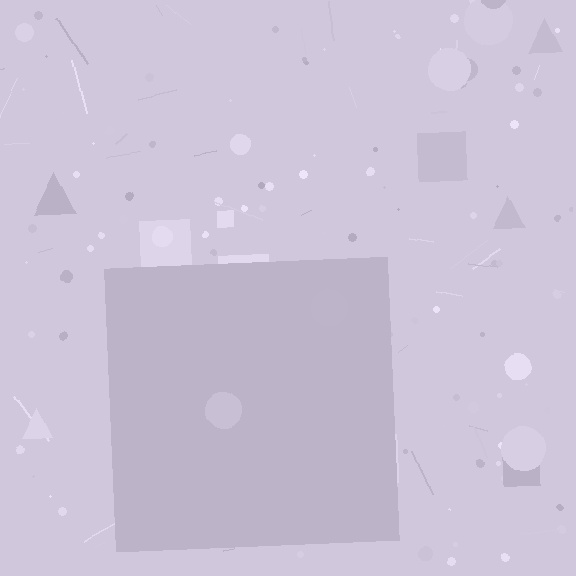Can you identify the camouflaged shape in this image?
The camouflaged shape is a square.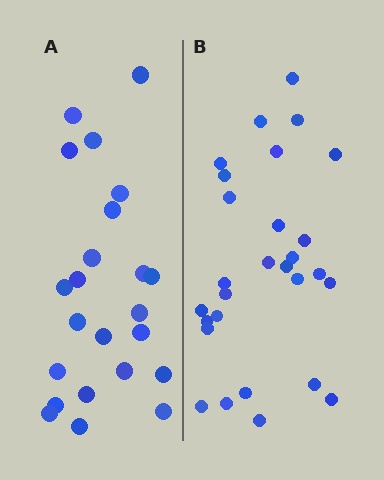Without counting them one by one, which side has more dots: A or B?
Region B (the right region) has more dots.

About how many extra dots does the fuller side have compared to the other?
Region B has about 5 more dots than region A.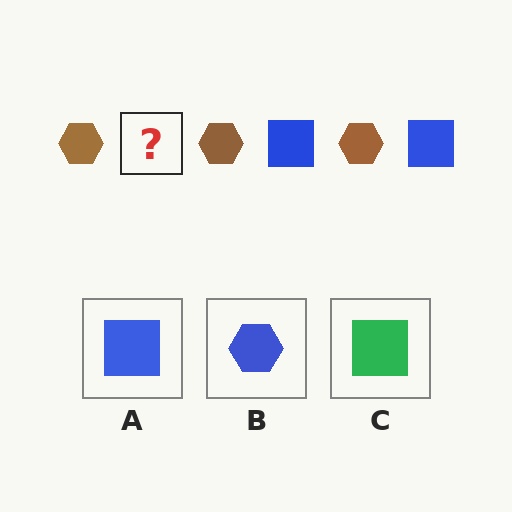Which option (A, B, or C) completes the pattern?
A.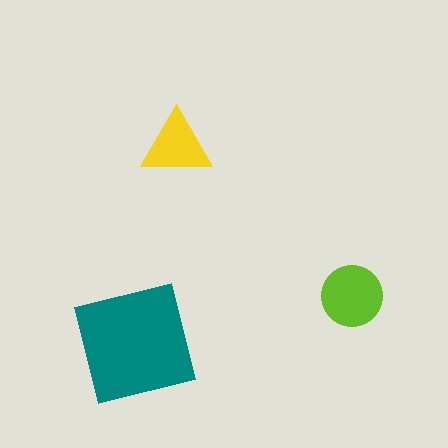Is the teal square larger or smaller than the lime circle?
Larger.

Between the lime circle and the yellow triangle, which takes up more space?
The lime circle.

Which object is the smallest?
The yellow triangle.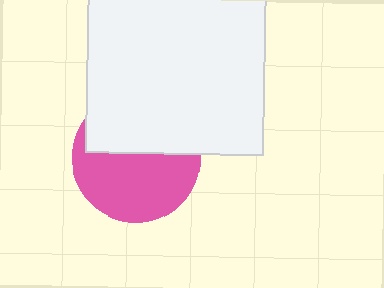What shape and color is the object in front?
The object in front is a white rectangle.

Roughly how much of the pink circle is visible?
About half of it is visible (roughly 56%).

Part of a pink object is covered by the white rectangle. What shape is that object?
It is a circle.